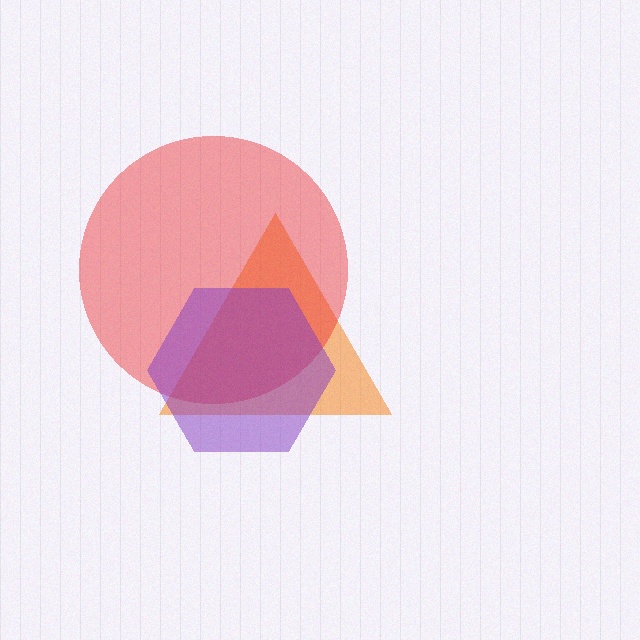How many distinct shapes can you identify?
There are 3 distinct shapes: an orange triangle, a red circle, a purple hexagon.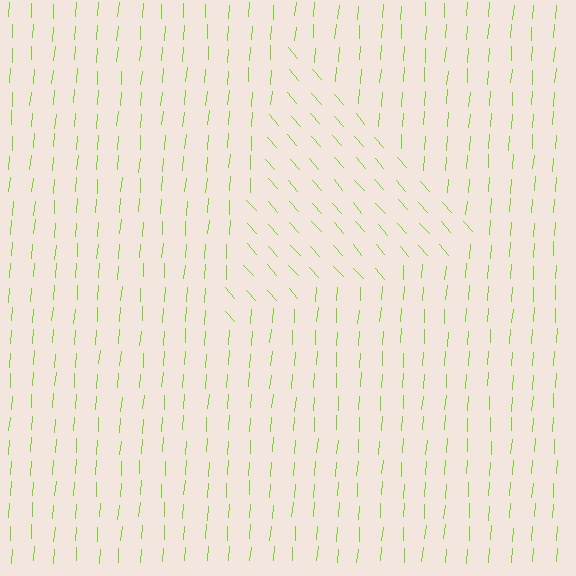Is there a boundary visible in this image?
Yes, there is a texture boundary formed by a change in line orientation.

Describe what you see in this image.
The image is filled with small lime line segments. A triangle region in the image has lines oriented differently from the surrounding lines, creating a visible texture boundary.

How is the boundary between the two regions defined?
The boundary is defined purely by a change in line orientation (approximately 45 degrees difference). All lines are the same color and thickness.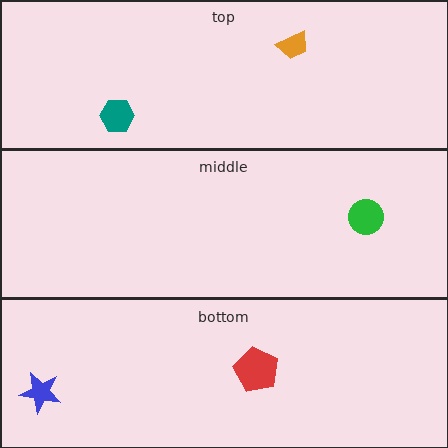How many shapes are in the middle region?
1.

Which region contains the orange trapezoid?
The top region.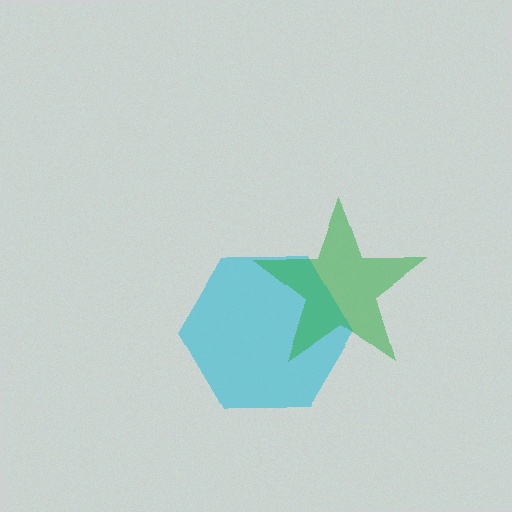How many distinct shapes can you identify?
There are 2 distinct shapes: a cyan hexagon, a green star.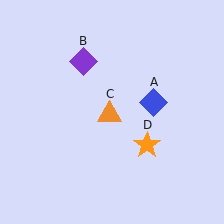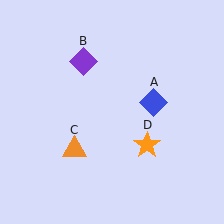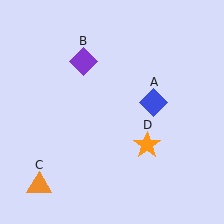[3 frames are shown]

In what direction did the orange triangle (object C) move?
The orange triangle (object C) moved down and to the left.